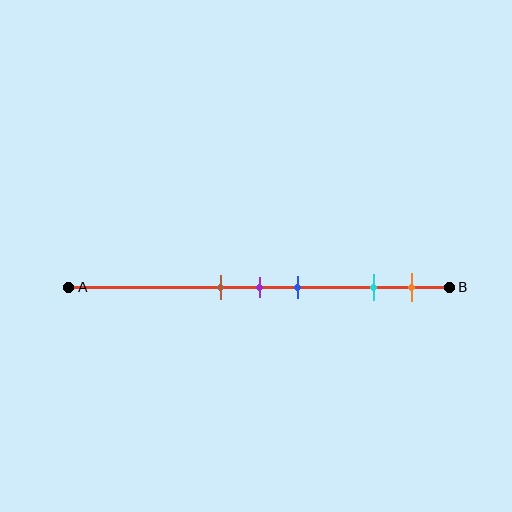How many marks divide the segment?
There are 5 marks dividing the segment.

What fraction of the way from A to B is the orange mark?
The orange mark is approximately 90% (0.9) of the way from A to B.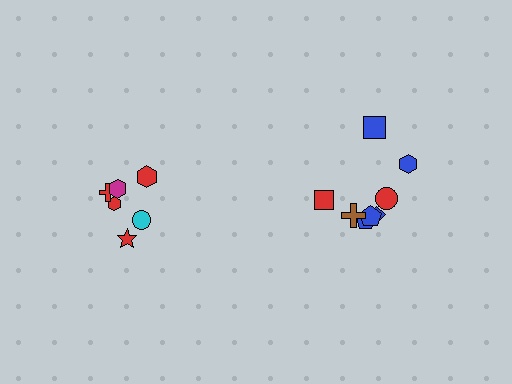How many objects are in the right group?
There are 8 objects.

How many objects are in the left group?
There are 6 objects.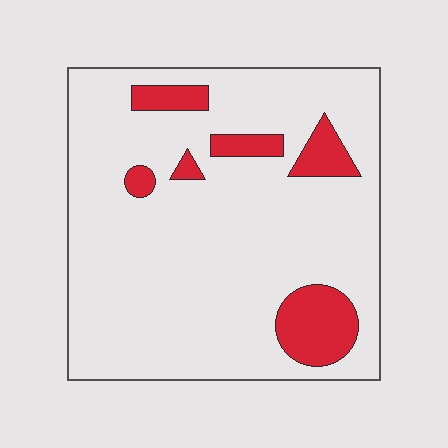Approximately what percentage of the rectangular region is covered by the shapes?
Approximately 15%.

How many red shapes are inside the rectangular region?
6.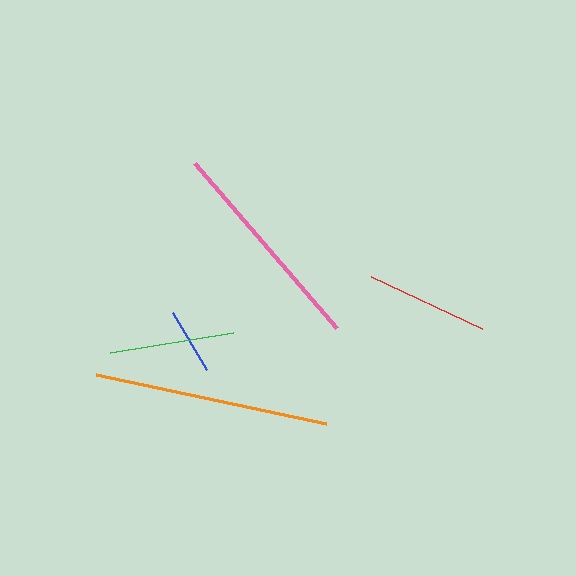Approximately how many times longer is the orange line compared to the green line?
The orange line is approximately 1.9 times the length of the green line.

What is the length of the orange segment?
The orange segment is approximately 235 pixels long.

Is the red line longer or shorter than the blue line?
The red line is longer than the blue line.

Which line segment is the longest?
The orange line is the longest at approximately 235 pixels.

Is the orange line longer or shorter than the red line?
The orange line is longer than the red line.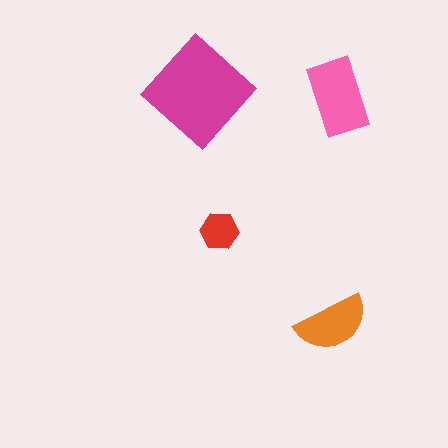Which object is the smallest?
The red hexagon.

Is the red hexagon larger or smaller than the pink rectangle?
Smaller.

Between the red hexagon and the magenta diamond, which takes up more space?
The magenta diamond.